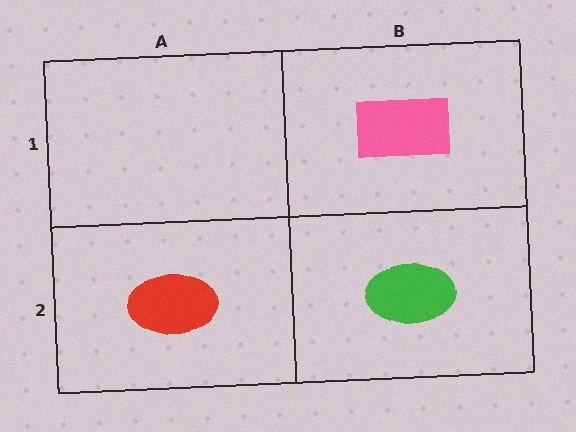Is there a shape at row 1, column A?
No, that cell is empty.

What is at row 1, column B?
A pink rectangle.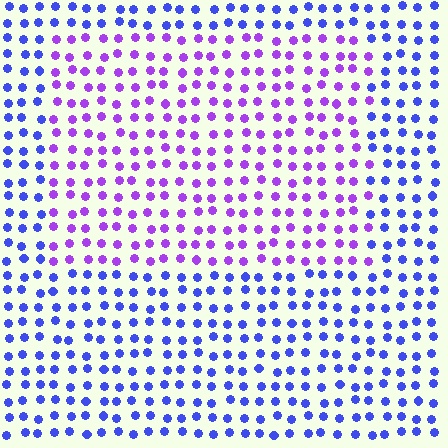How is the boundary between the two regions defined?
The boundary is defined purely by a slight shift in hue (about 42 degrees). Spacing, size, and orientation are identical on both sides.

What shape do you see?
I see a rectangle.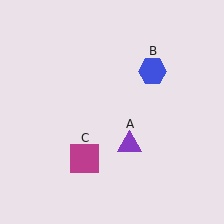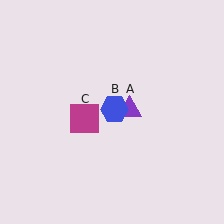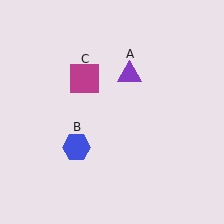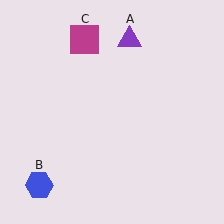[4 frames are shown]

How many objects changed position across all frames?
3 objects changed position: purple triangle (object A), blue hexagon (object B), magenta square (object C).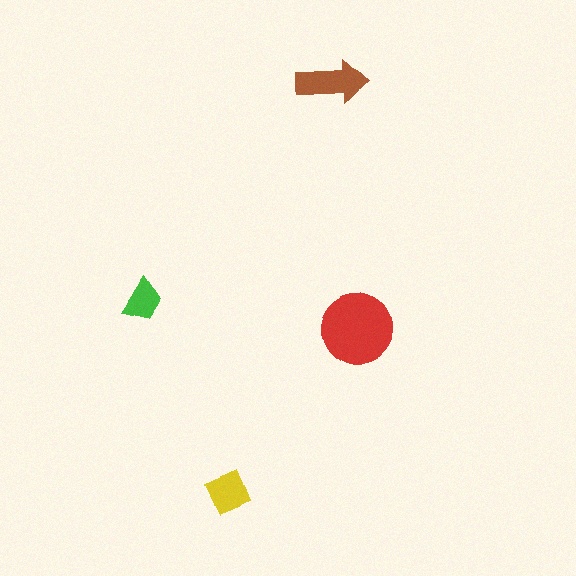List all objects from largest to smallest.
The red circle, the brown arrow, the yellow diamond, the green trapezoid.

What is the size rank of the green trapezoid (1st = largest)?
4th.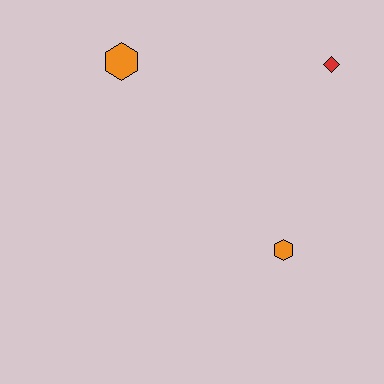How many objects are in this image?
There are 3 objects.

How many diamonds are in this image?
There is 1 diamond.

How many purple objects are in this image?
There are no purple objects.